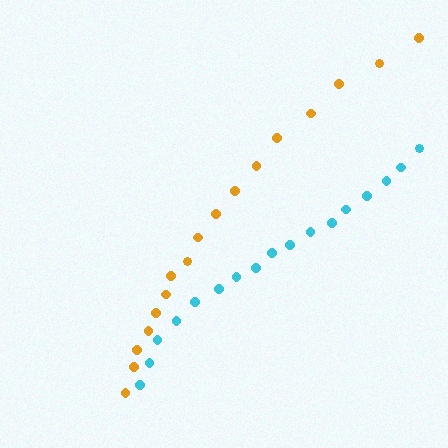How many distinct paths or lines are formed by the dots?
There are 2 distinct paths.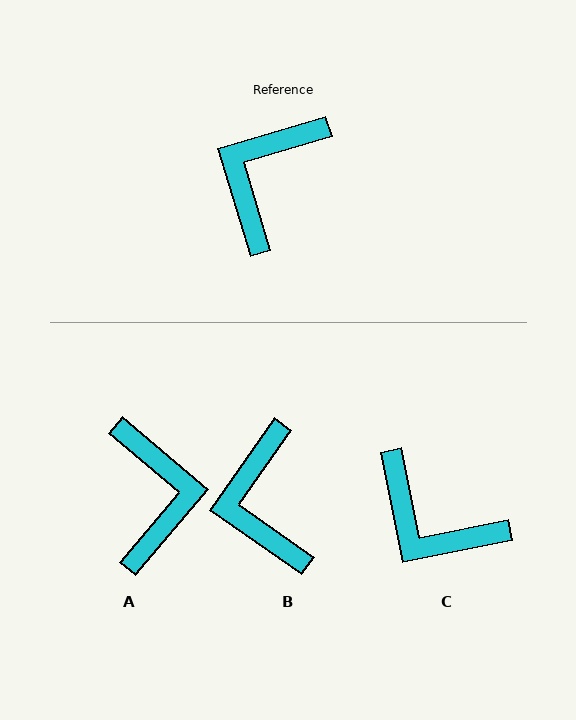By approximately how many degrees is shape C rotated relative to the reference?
Approximately 85 degrees counter-clockwise.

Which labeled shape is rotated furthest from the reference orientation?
A, about 147 degrees away.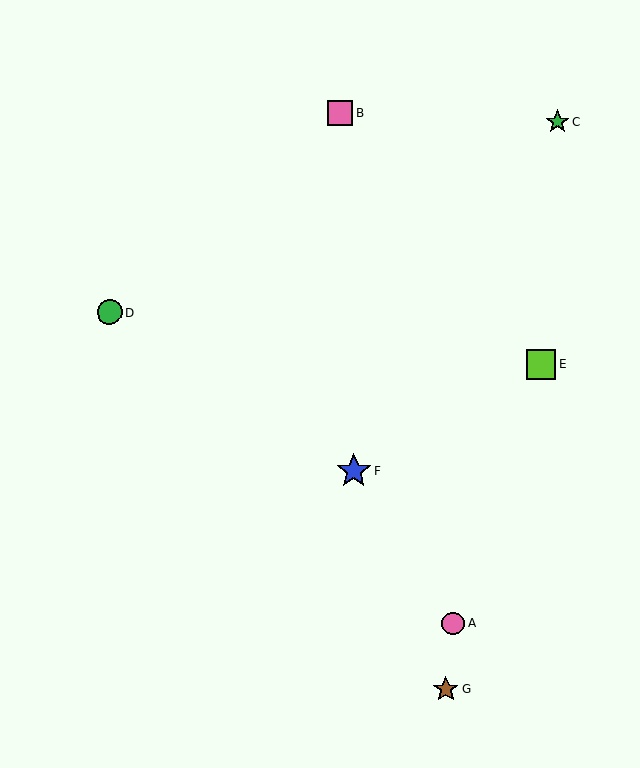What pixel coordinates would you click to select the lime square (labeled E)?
Click at (541, 364) to select the lime square E.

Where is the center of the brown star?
The center of the brown star is at (445, 689).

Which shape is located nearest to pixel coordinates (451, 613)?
The pink circle (labeled A) at (453, 623) is nearest to that location.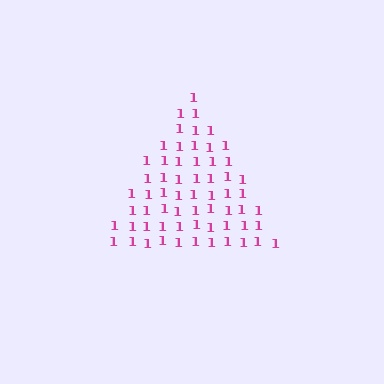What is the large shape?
The large shape is a triangle.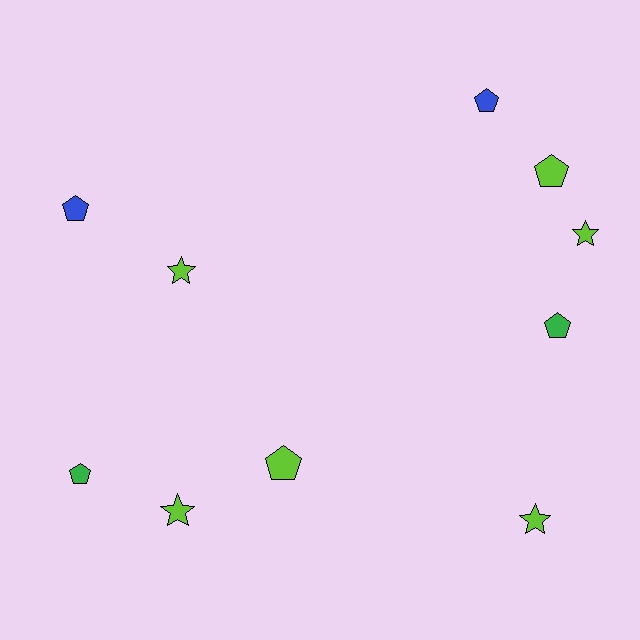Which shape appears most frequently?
Pentagon, with 6 objects.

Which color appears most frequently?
Lime, with 6 objects.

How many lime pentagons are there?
There are 2 lime pentagons.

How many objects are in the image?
There are 10 objects.